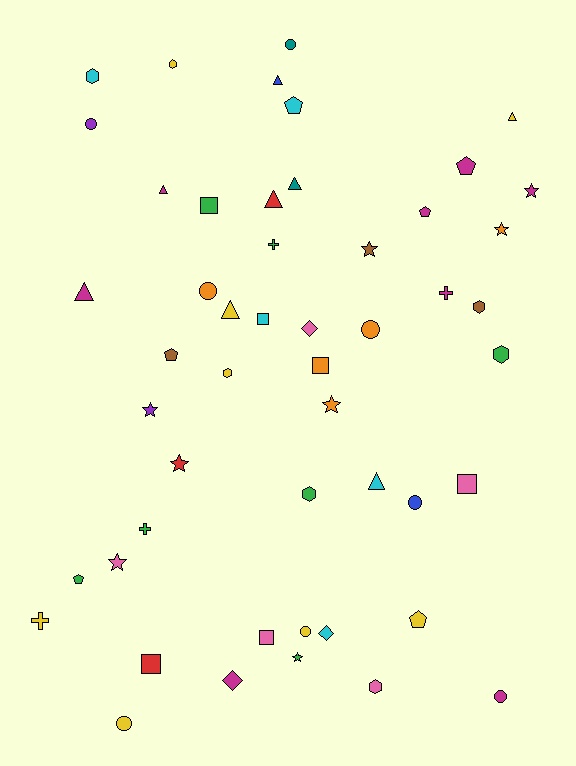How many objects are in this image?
There are 50 objects.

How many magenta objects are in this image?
There are 8 magenta objects.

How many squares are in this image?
There are 6 squares.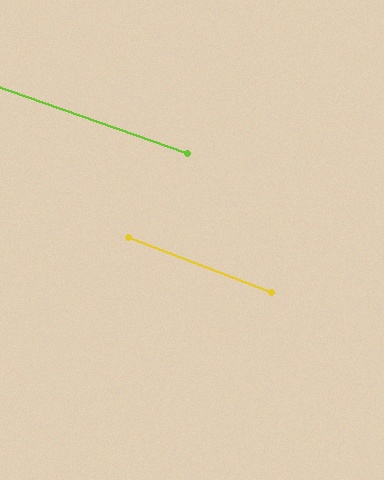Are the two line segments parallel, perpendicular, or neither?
Parallel — their directions differ by only 1.8°.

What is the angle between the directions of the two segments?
Approximately 2 degrees.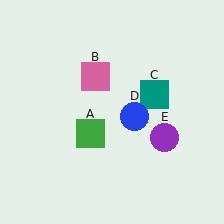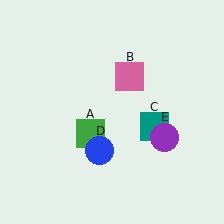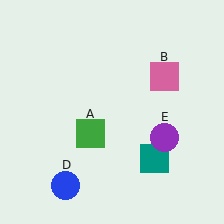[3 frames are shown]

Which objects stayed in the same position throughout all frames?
Green square (object A) and purple circle (object E) remained stationary.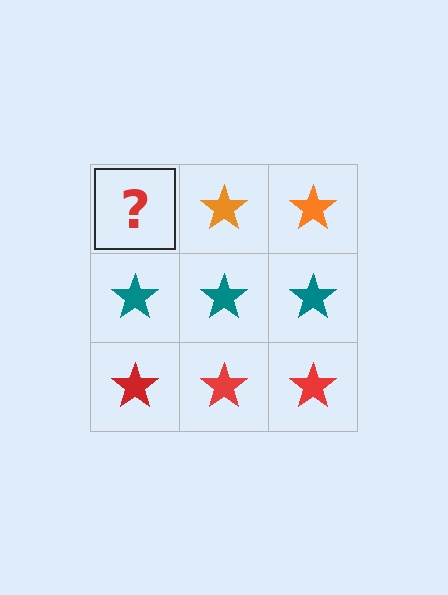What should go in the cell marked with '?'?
The missing cell should contain an orange star.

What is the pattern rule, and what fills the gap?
The rule is that each row has a consistent color. The gap should be filled with an orange star.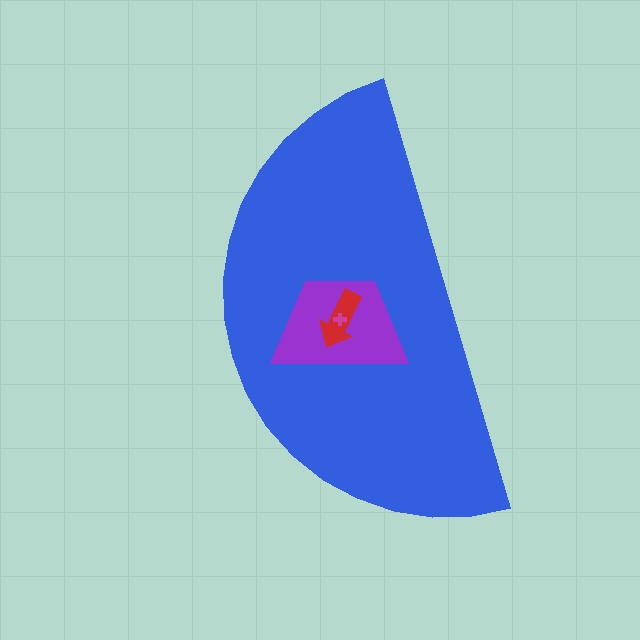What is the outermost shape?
The blue semicircle.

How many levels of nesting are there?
4.